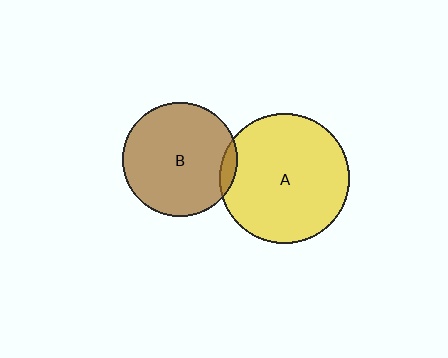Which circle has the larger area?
Circle A (yellow).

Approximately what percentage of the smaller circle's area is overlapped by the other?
Approximately 5%.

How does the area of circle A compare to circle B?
Approximately 1.3 times.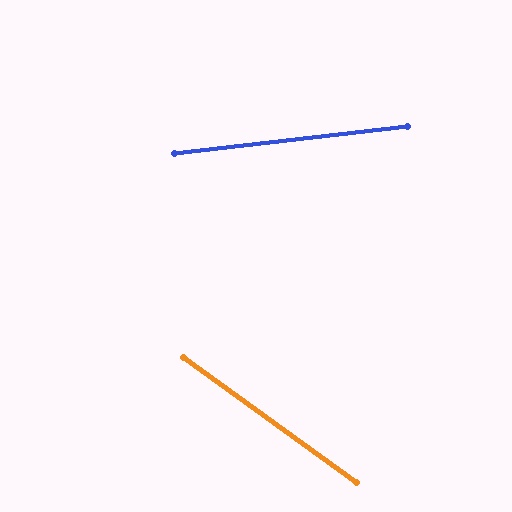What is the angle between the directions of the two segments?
Approximately 42 degrees.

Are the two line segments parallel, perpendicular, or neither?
Neither parallel nor perpendicular — they differ by about 42°.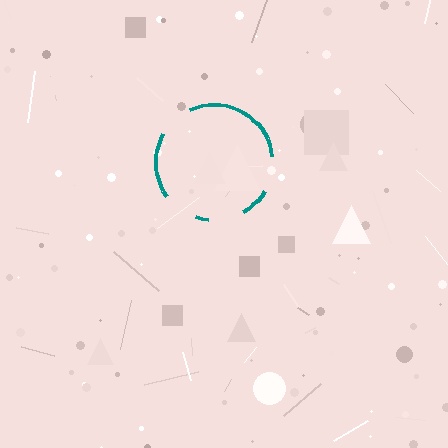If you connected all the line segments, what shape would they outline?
They would outline a circle.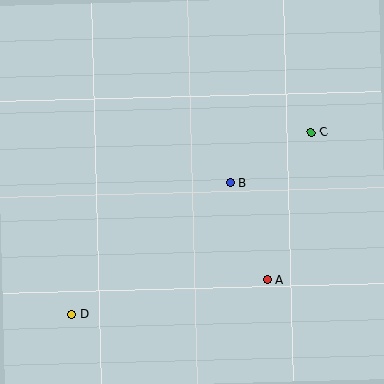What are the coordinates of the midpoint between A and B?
The midpoint between A and B is at (249, 231).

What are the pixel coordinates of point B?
Point B is at (230, 183).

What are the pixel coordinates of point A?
Point A is at (267, 280).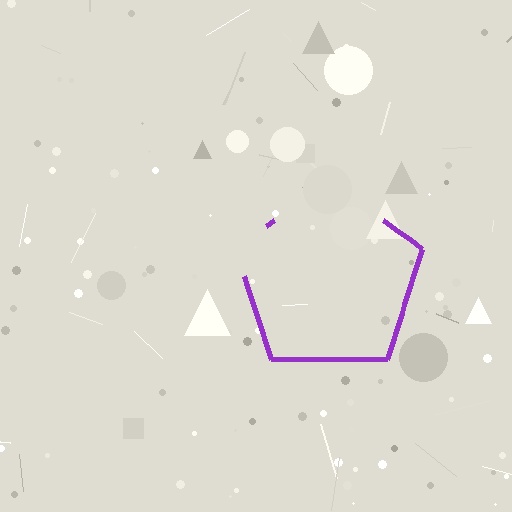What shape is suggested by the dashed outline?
The dashed outline suggests a pentagon.